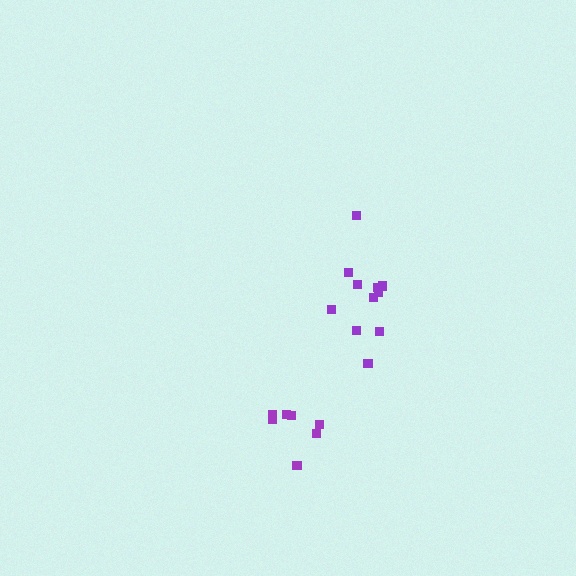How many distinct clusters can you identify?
There are 2 distinct clusters.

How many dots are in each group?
Group 1: 7 dots, Group 2: 11 dots (18 total).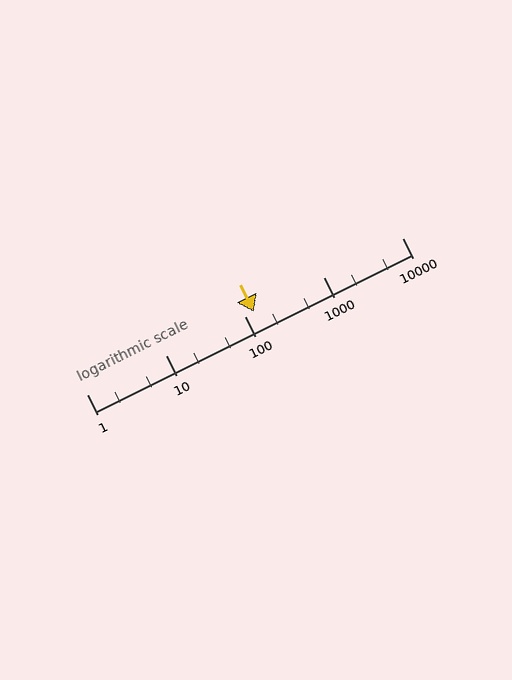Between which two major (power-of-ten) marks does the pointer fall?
The pointer is between 100 and 1000.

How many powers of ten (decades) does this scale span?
The scale spans 4 decades, from 1 to 10000.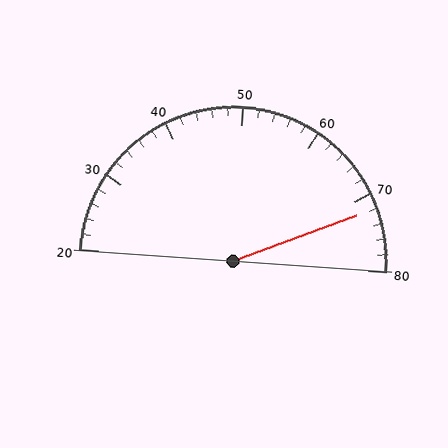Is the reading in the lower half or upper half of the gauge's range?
The reading is in the upper half of the range (20 to 80).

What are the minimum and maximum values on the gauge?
The gauge ranges from 20 to 80.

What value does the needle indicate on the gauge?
The needle indicates approximately 72.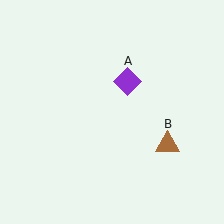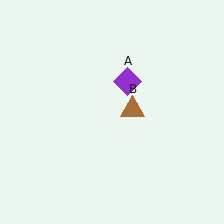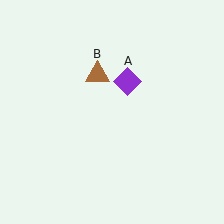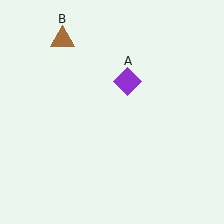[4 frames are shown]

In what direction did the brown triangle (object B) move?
The brown triangle (object B) moved up and to the left.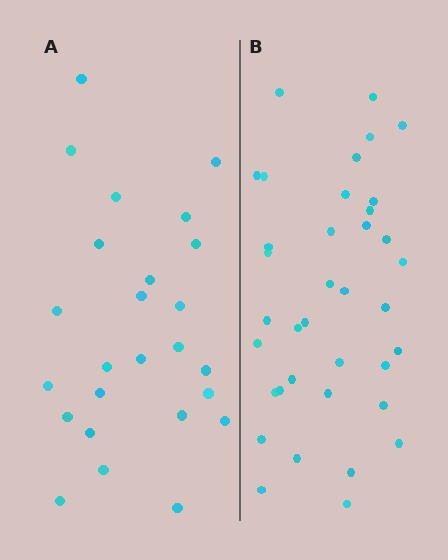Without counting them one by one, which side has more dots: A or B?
Region B (the right region) has more dots.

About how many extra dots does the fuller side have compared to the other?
Region B has roughly 12 or so more dots than region A.